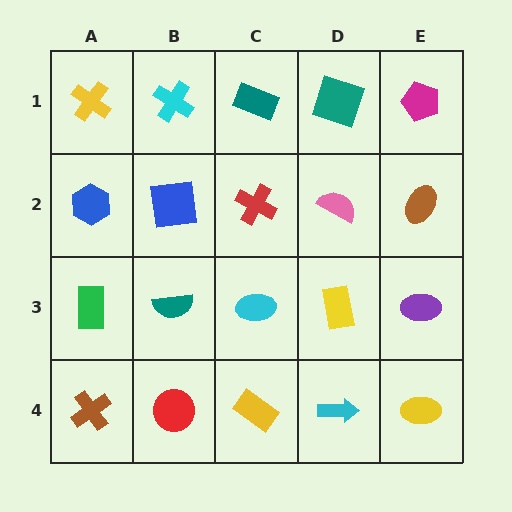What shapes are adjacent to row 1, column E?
A brown ellipse (row 2, column E), a teal square (row 1, column D).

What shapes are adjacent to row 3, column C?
A red cross (row 2, column C), a yellow rectangle (row 4, column C), a teal semicircle (row 3, column B), a yellow rectangle (row 3, column D).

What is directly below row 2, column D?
A yellow rectangle.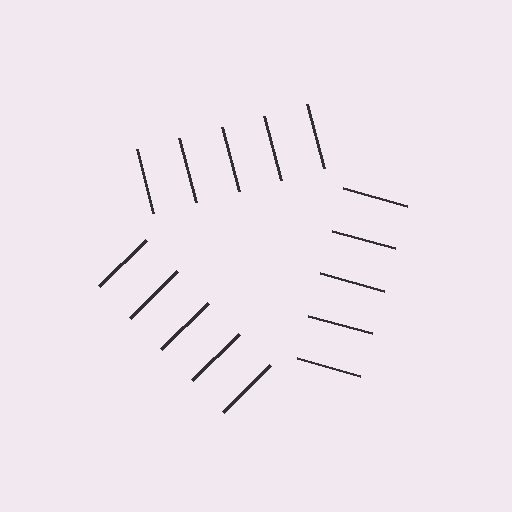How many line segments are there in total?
15 — 5 along each of the 3 edges.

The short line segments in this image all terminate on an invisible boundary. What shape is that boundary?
An illusory triangle — the line segments terminate on its edges but no continuous stroke is drawn.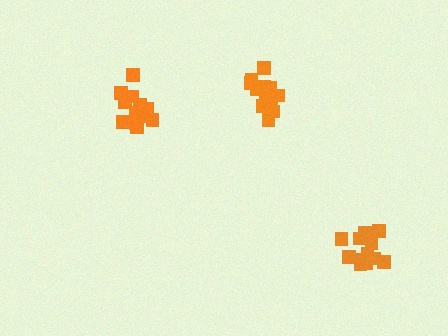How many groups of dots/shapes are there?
There are 3 groups.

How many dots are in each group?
Group 1: 13 dots, Group 2: 15 dots, Group 3: 15 dots (43 total).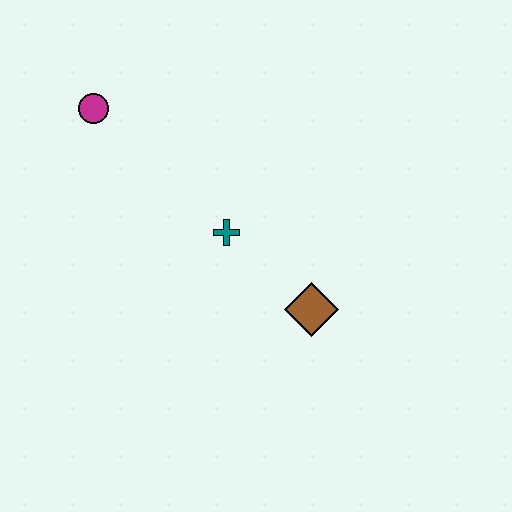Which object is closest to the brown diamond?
The teal cross is closest to the brown diamond.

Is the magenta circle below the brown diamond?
No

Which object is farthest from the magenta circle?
The brown diamond is farthest from the magenta circle.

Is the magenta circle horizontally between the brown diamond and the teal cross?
No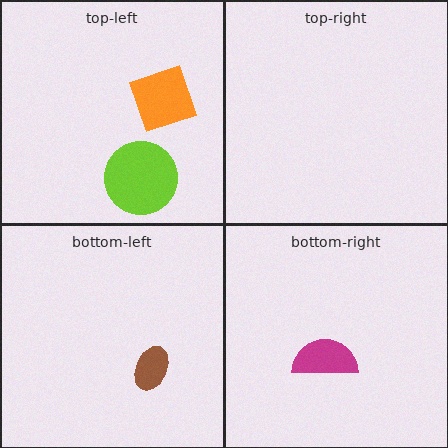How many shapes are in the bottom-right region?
1.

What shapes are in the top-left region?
The orange diamond, the lime circle.